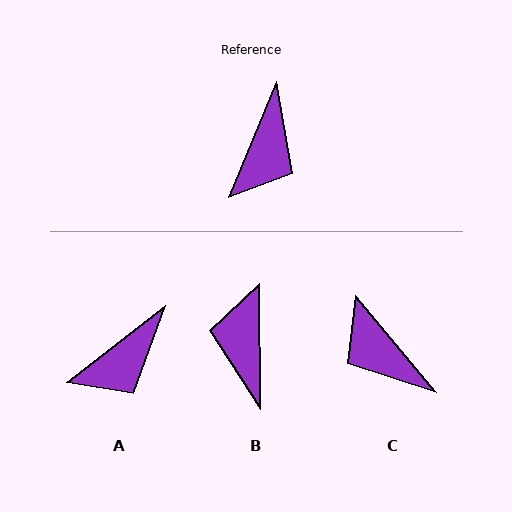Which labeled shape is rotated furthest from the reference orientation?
B, about 157 degrees away.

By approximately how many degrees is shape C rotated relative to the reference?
Approximately 117 degrees clockwise.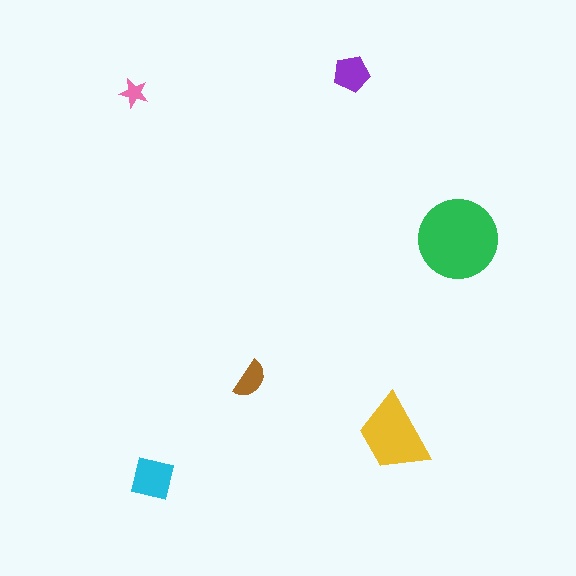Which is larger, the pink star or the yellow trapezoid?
The yellow trapezoid.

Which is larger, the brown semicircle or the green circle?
The green circle.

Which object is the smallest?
The pink star.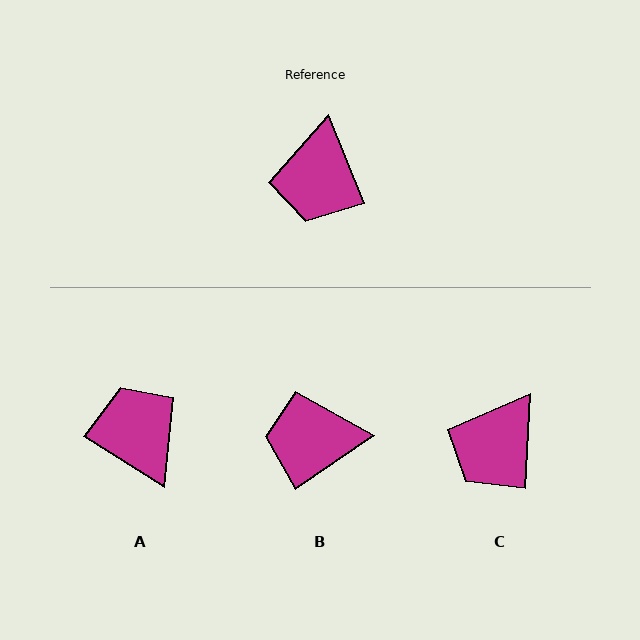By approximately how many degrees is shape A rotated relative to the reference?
Approximately 144 degrees clockwise.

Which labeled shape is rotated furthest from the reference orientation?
A, about 144 degrees away.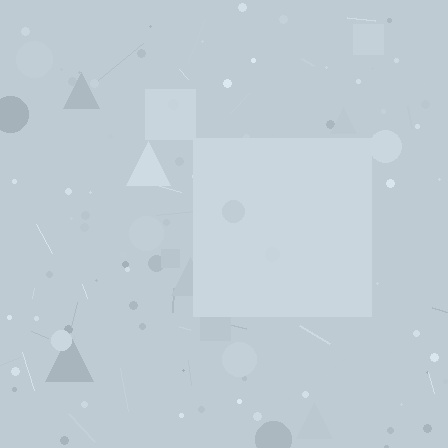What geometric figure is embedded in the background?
A square is embedded in the background.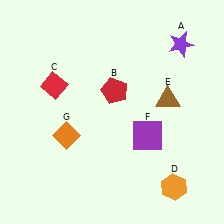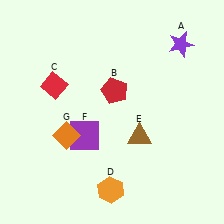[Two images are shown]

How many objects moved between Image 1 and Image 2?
3 objects moved between the two images.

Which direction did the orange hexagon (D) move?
The orange hexagon (D) moved left.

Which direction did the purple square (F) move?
The purple square (F) moved left.